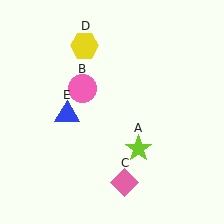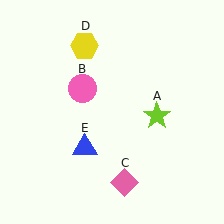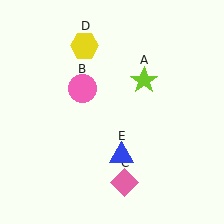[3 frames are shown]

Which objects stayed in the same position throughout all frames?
Pink circle (object B) and pink diamond (object C) and yellow hexagon (object D) remained stationary.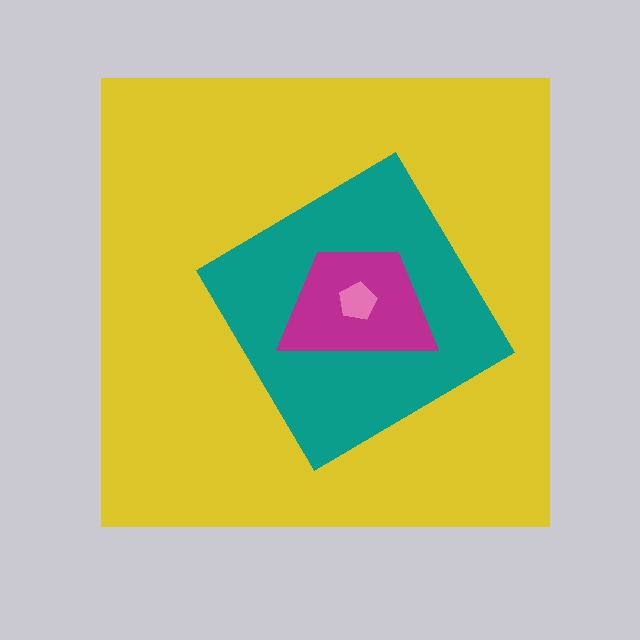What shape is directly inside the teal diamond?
The magenta trapezoid.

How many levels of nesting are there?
4.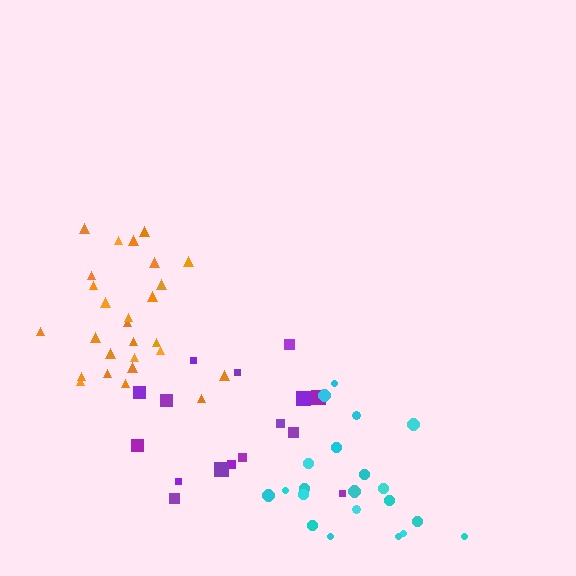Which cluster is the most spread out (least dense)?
Purple.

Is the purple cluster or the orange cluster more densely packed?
Orange.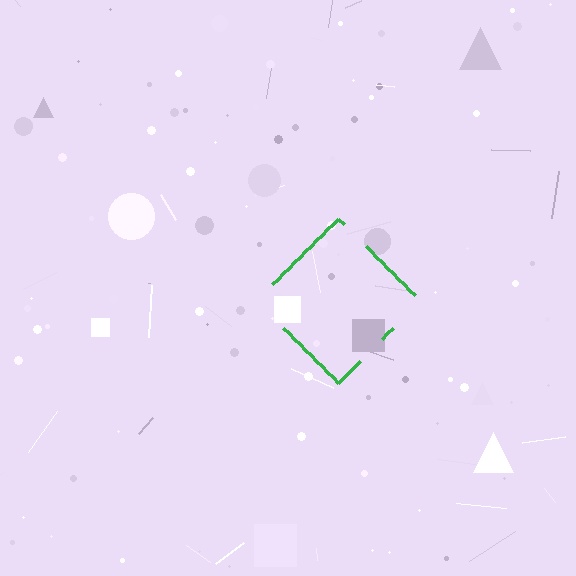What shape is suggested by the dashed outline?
The dashed outline suggests a diamond.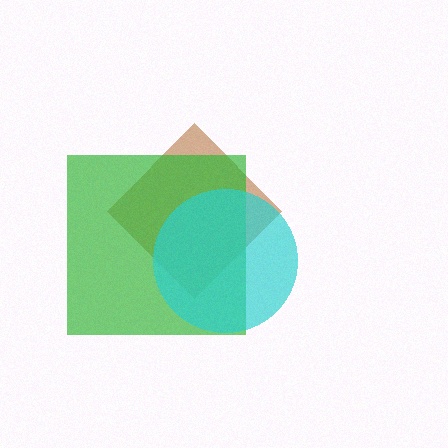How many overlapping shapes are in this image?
There are 3 overlapping shapes in the image.